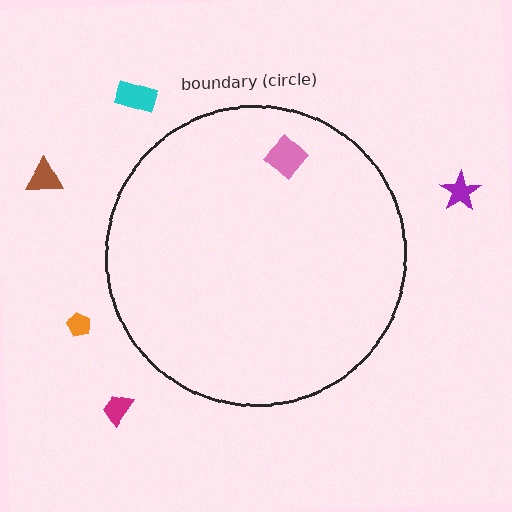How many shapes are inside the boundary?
1 inside, 5 outside.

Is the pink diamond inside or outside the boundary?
Inside.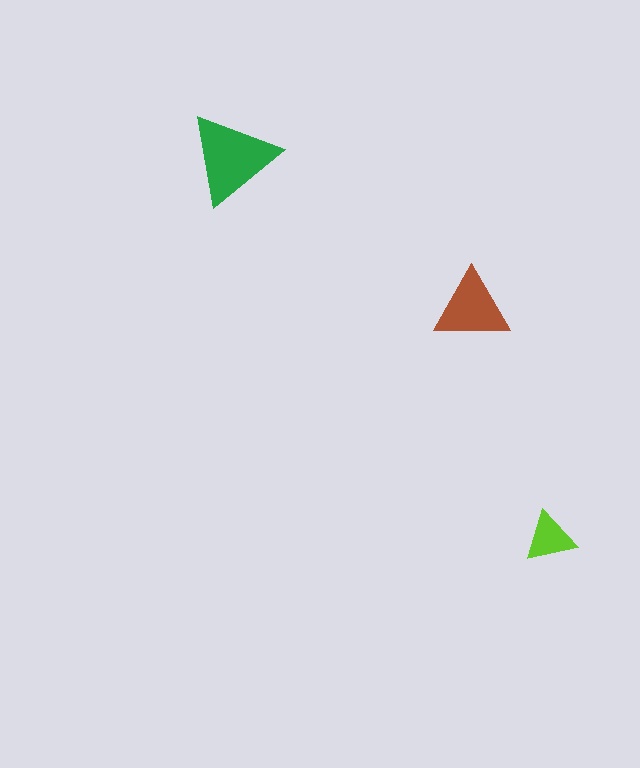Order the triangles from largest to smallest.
the green one, the brown one, the lime one.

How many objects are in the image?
There are 3 objects in the image.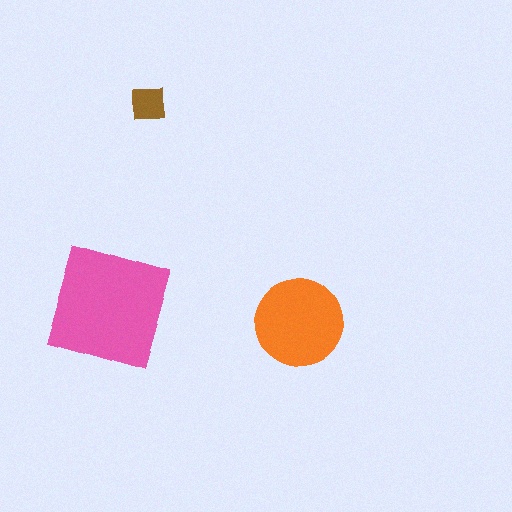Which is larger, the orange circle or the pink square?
The pink square.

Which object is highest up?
The brown square is topmost.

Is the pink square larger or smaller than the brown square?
Larger.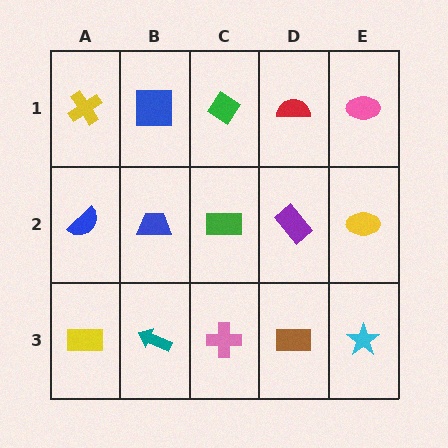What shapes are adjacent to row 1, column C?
A green rectangle (row 2, column C), a blue square (row 1, column B), a red semicircle (row 1, column D).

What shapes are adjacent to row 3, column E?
A yellow ellipse (row 2, column E), a brown rectangle (row 3, column D).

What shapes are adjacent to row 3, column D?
A purple rectangle (row 2, column D), a pink cross (row 3, column C), a cyan star (row 3, column E).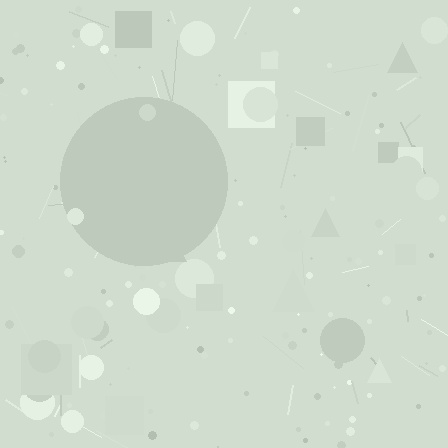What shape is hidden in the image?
A circle is hidden in the image.